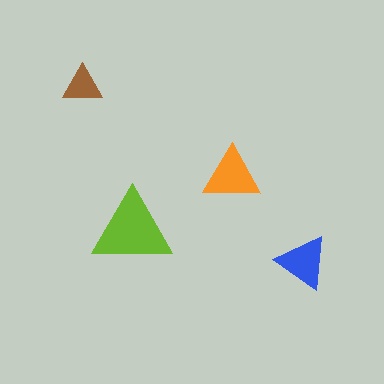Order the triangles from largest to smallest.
the lime one, the orange one, the blue one, the brown one.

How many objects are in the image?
There are 4 objects in the image.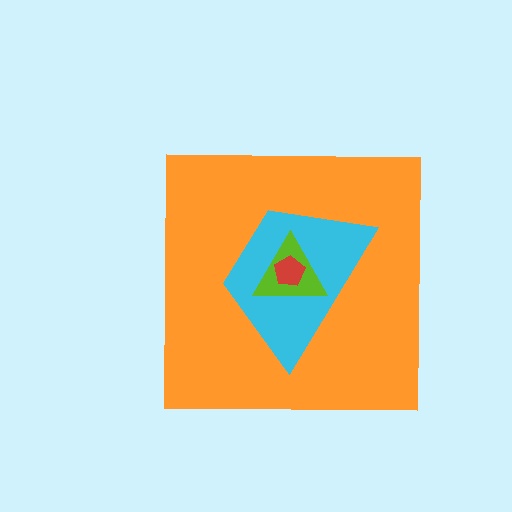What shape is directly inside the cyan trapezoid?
The lime triangle.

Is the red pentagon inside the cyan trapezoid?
Yes.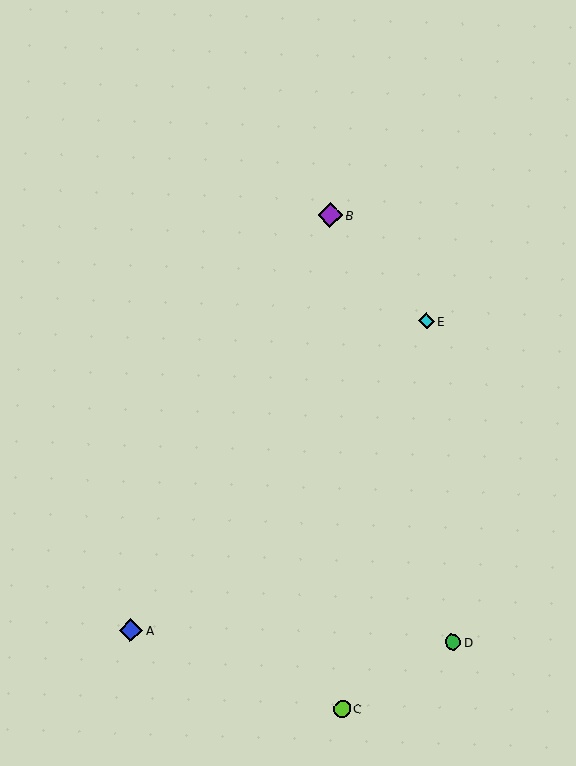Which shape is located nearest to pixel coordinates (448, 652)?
The green circle (labeled D) at (453, 642) is nearest to that location.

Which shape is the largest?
The purple diamond (labeled B) is the largest.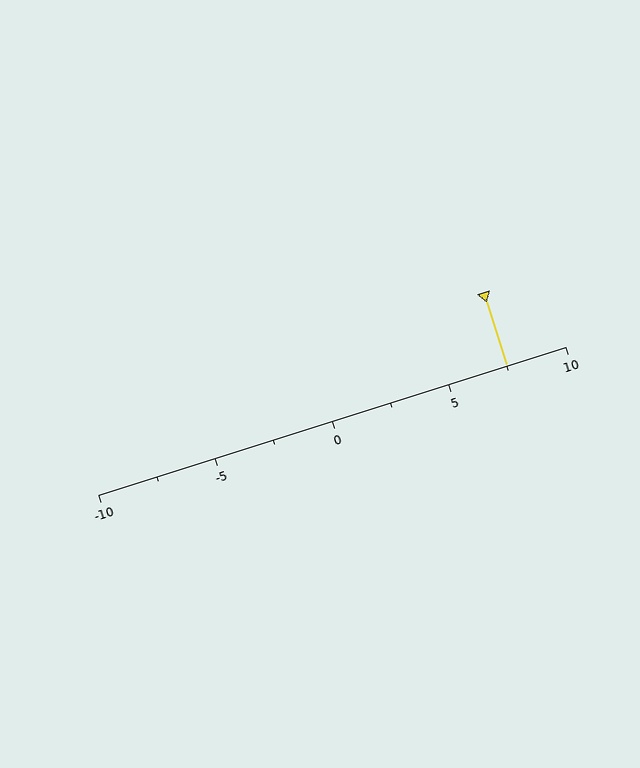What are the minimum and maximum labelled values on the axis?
The axis runs from -10 to 10.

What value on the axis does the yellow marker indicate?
The marker indicates approximately 7.5.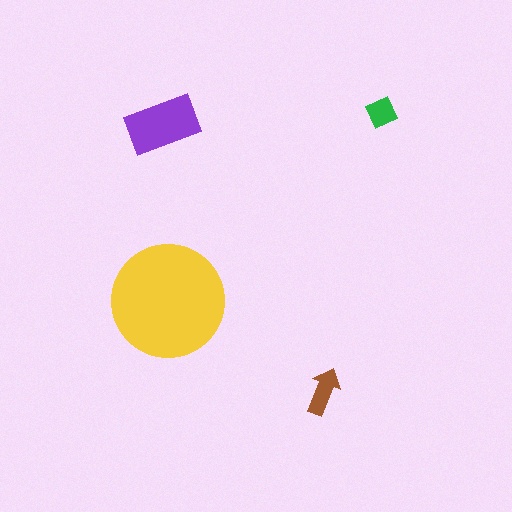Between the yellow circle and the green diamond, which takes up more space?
The yellow circle.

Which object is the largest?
The yellow circle.